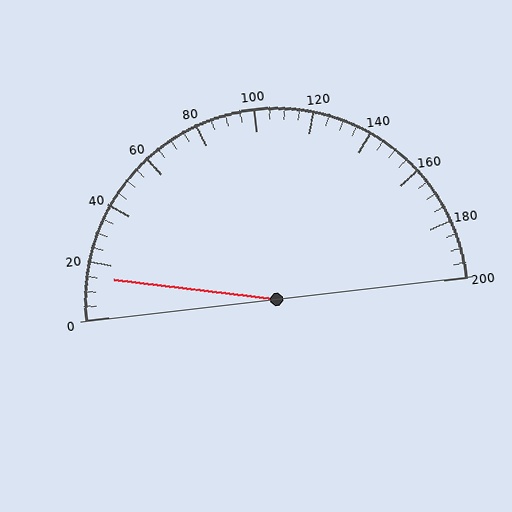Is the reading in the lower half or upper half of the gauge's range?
The reading is in the lower half of the range (0 to 200).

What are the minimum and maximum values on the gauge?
The gauge ranges from 0 to 200.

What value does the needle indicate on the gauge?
The needle indicates approximately 15.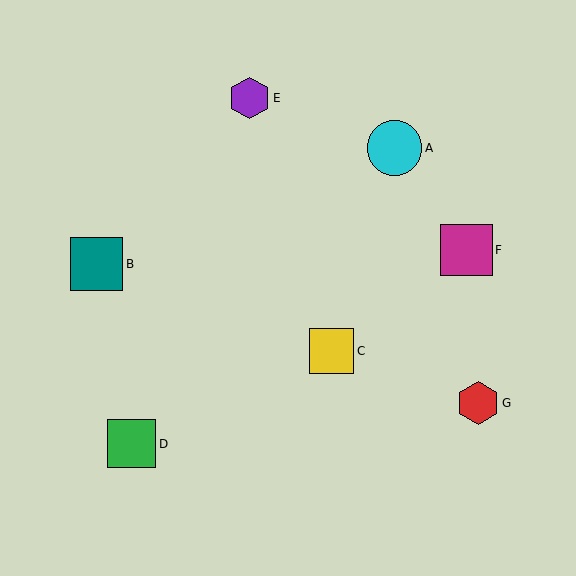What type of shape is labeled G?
Shape G is a red hexagon.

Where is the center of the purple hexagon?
The center of the purple hexagon is at (249, 98).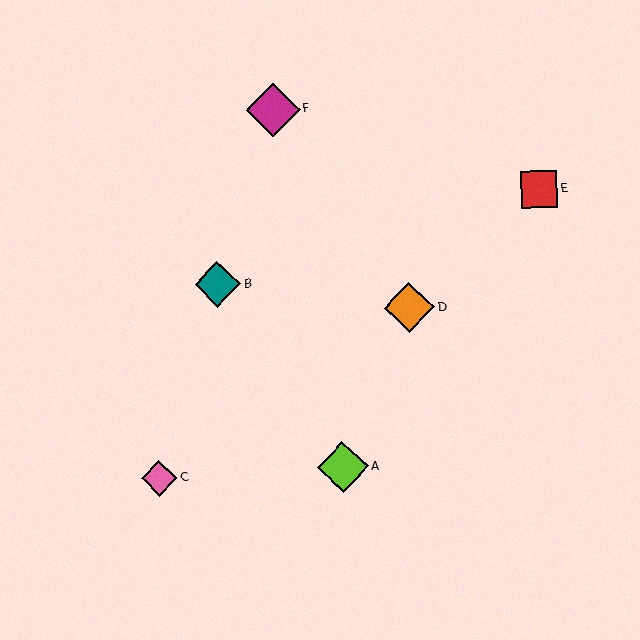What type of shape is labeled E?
Shape E is a red square.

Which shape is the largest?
The magenta diamond (labeled F) is the largest.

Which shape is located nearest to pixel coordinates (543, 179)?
The red square (labeled E) at (539, 189) is nearest to that location.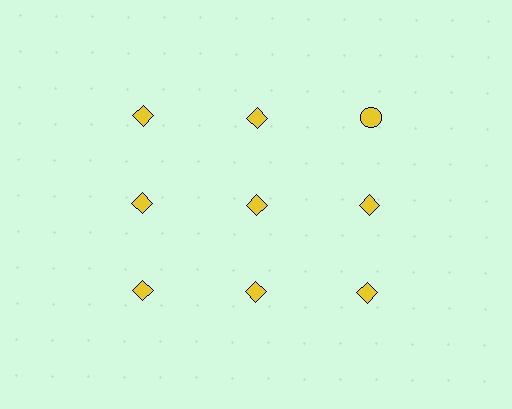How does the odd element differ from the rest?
It has a different shape: circle instead of diamond.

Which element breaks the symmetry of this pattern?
The yellow circle in the top row, center column breaks the symmetry. All other shapes are yellow diamonds.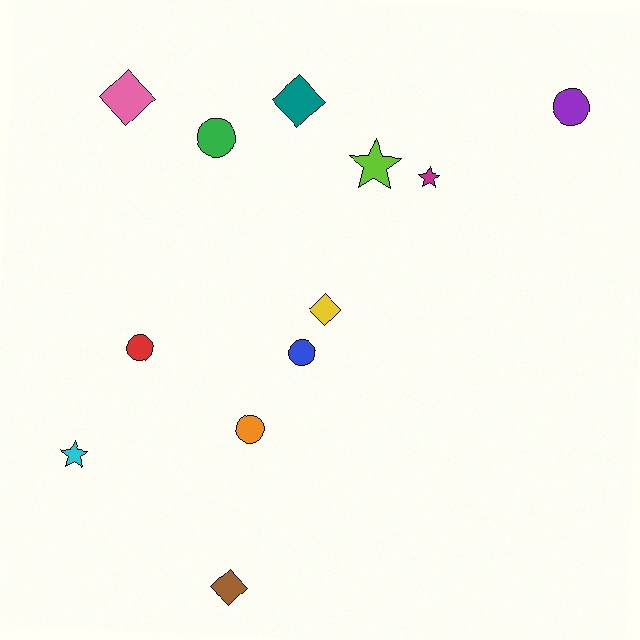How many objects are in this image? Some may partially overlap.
There are 12 objects.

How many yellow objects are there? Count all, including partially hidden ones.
There is 1 yellow object.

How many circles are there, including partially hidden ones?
There are 5 circles.